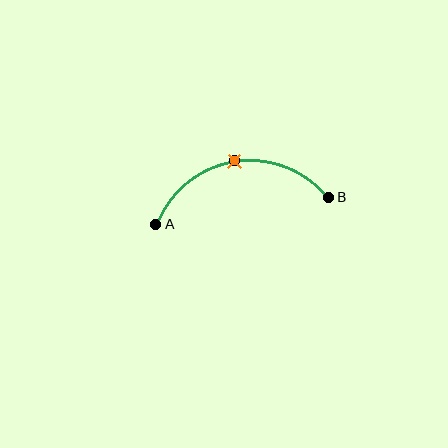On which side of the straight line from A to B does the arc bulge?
The arc bulges above the straight line connecting A and B.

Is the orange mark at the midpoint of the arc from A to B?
Yes. The orange mark lies on the arc at equal arc-length from both A and B — it is the arc midpoint.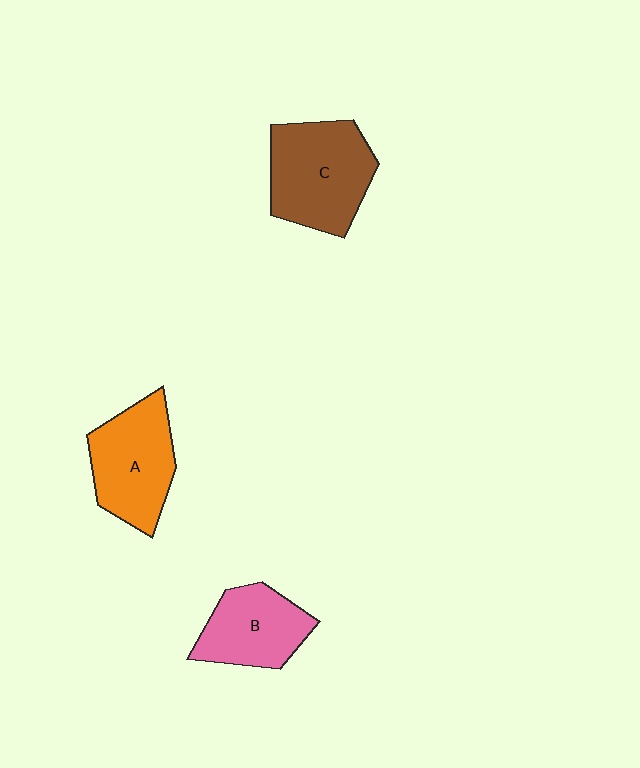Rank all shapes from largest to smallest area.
From largest to smallest: C (brown), A (orange), B (pink).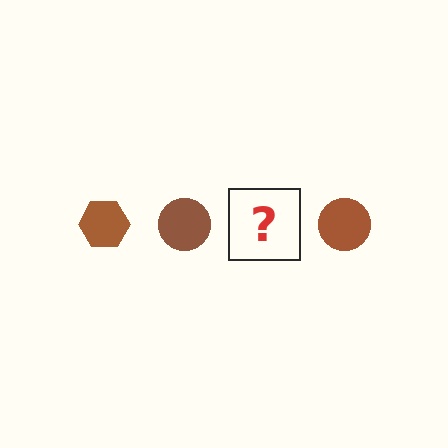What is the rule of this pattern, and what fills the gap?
The rule is that the pattern cycles through hexagon, circle shapes in brown. The gap should be filled with a brown hexagon.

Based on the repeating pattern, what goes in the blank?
The blank should be a brown hexagon.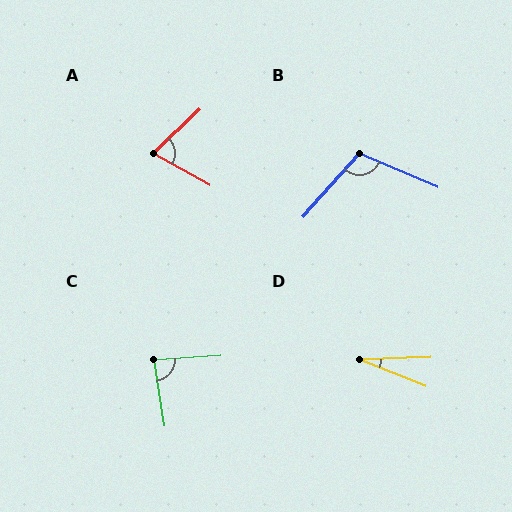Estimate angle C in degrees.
Approximately 86 degrees.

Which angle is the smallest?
D, at approximately 24 degrees.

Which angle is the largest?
B, at approximately 109 degrees.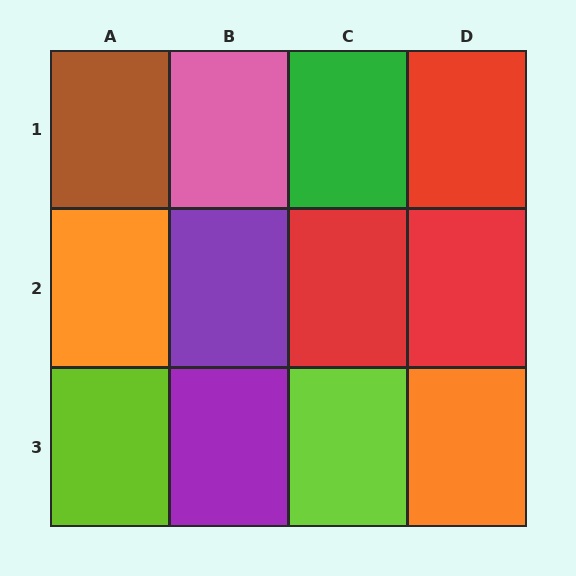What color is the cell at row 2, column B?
Purple.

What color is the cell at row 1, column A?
Brown.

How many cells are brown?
1 cell is brown.